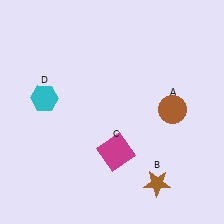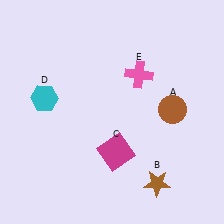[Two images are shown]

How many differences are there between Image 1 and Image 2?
There is 1 difference between the two images.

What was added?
A pink cross (E) was added in Image 2.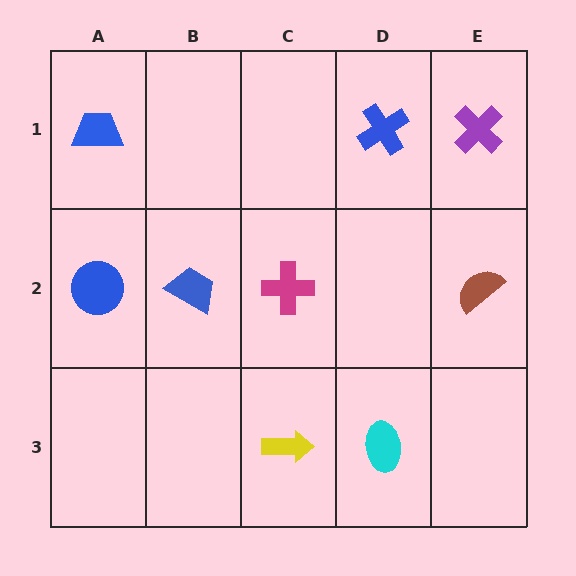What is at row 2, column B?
A blue trapezoid.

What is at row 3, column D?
A cyan ellipse.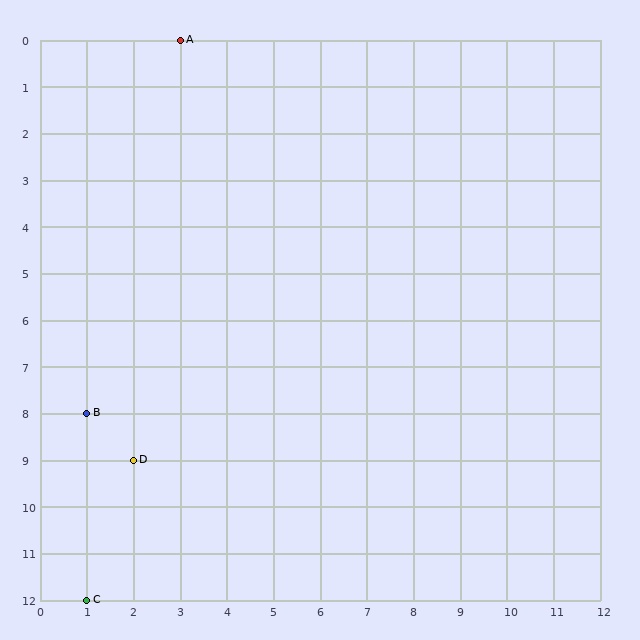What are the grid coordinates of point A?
Point A is at grid coordinates (3, 0).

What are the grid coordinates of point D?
Point D is at grid coordinates (2, 9).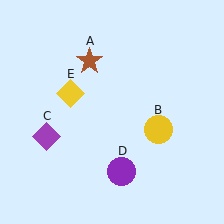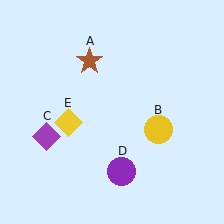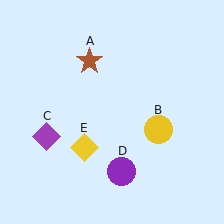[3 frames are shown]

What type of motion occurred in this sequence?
The yellow diamond (object E) rotated counterclockwise around the center of the scene.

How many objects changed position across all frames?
1 object changed position: yellow diamond (object E).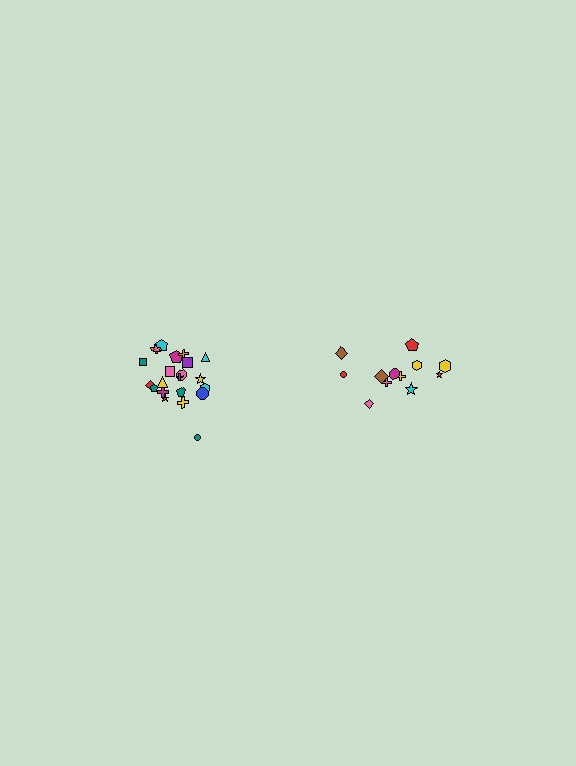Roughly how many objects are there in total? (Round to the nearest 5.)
Roughly 35 objects in total.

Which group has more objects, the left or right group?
The left group.